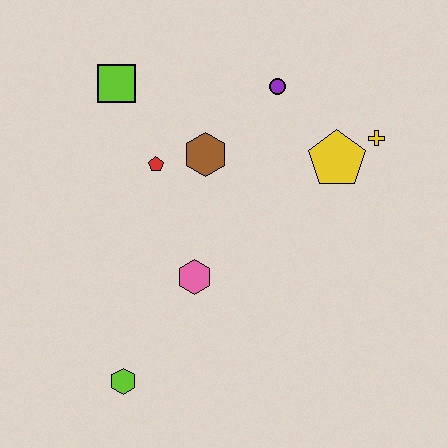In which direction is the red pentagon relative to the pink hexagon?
The red pentagon is above the pink hexagon.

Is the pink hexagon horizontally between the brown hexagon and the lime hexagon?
Yes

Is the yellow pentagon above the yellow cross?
No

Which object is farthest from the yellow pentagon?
The lime hexagon is farthest from the yellow pentagon.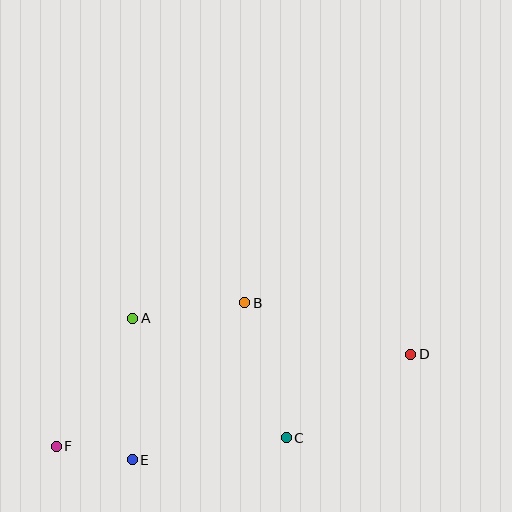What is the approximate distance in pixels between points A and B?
The distance between A and B is approximately 113 pixels.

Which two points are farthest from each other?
Points D and F are farthest from each other.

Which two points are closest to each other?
Points E and F are closest to each other.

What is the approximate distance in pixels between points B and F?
The distance between B and F is approximately 237 pixels.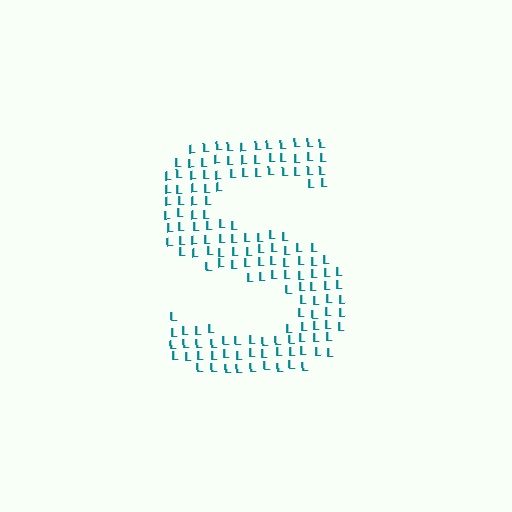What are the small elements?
The small elements are letter L's.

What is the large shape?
The large shape is the letter S.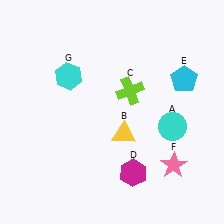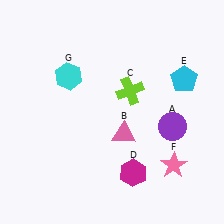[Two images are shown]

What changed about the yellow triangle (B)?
In Image 1, B is yellow. In Image 2, it changed to pink.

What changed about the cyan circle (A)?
In Image 1, A is cyan. In Image 2, it changed to purple.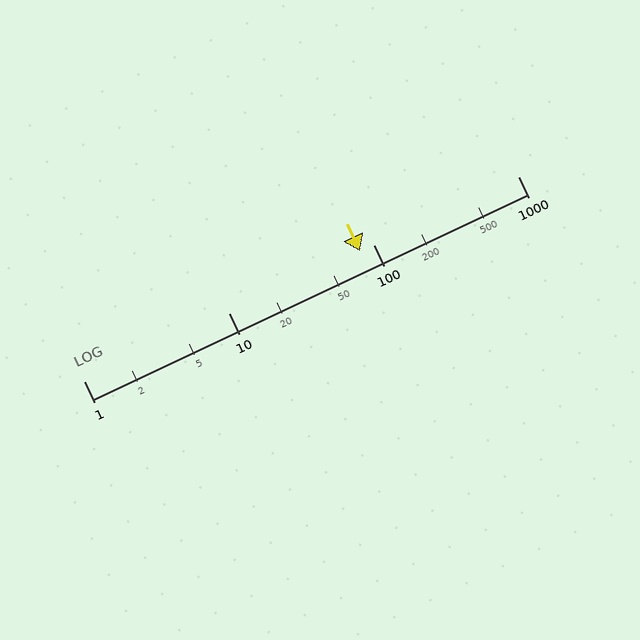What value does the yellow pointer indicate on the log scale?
The pointer indicates approximately 81.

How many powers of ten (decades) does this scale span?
The scale spans 3 decades, from 1 to 1000.